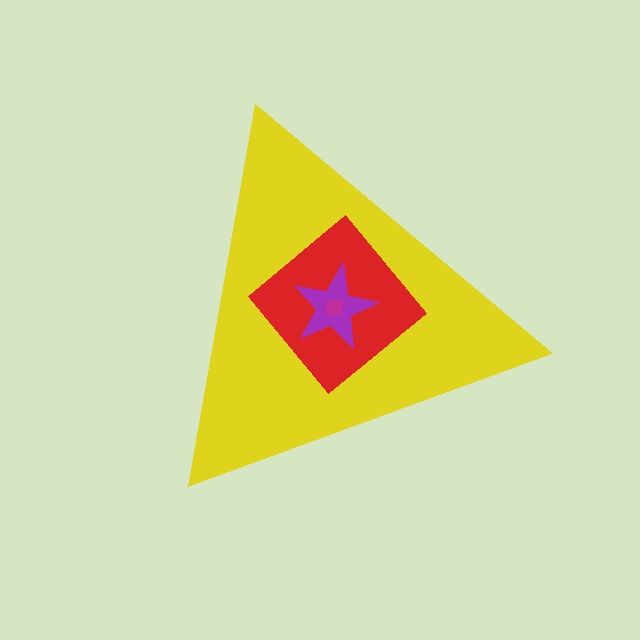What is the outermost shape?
The yellow triangle.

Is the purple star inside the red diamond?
Yes.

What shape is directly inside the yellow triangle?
The red diamond.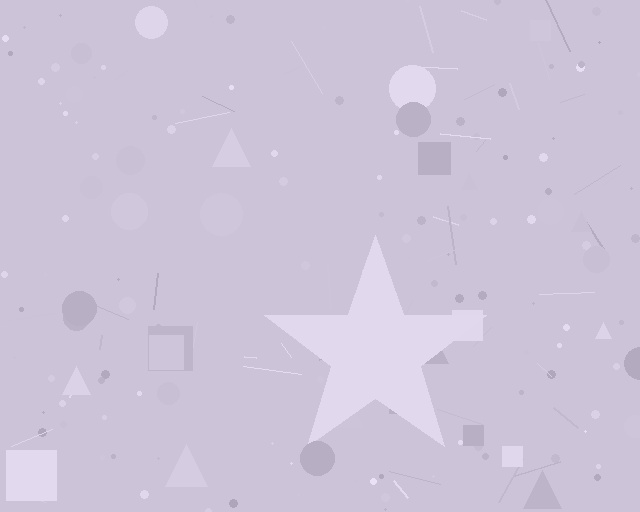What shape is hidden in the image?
A star is hidden in the image.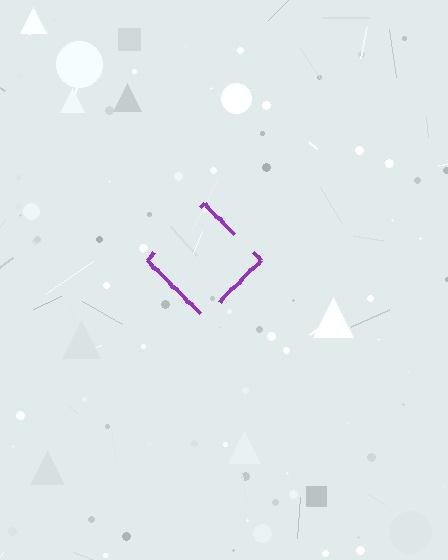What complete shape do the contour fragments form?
The contour fragments form a diamond.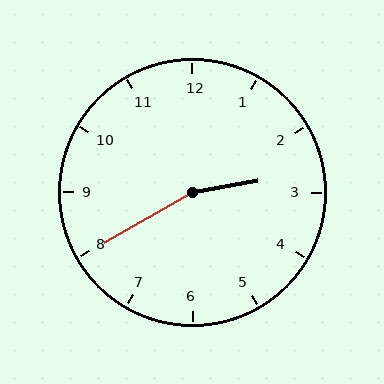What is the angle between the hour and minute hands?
Approximately 160 degrees.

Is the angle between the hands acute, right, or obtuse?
It is obtuse.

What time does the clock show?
2:40.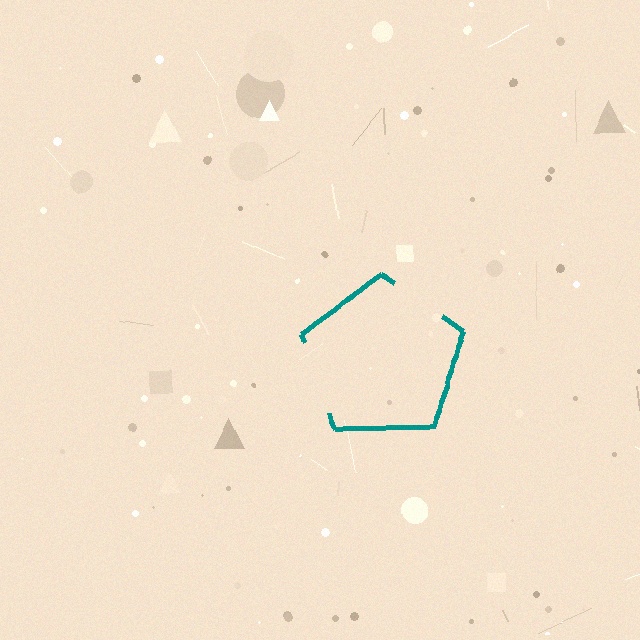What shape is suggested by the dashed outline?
The dashed outline suggests a pentagon.